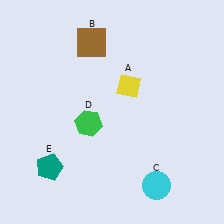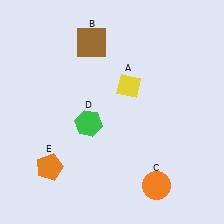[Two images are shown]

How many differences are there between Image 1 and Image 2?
There are 2 differences between the two images.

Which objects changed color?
C changed from cyan to orange. E changed from teal to orange.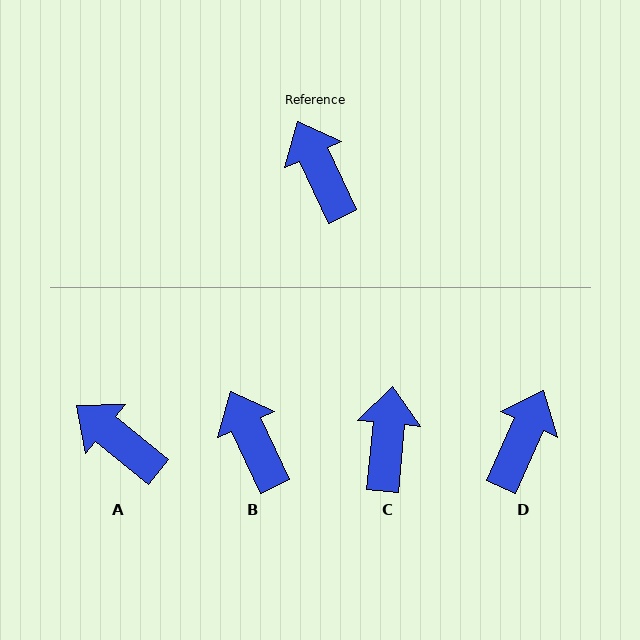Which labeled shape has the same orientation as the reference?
B.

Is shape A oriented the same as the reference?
No, it is off by about 26 degrees.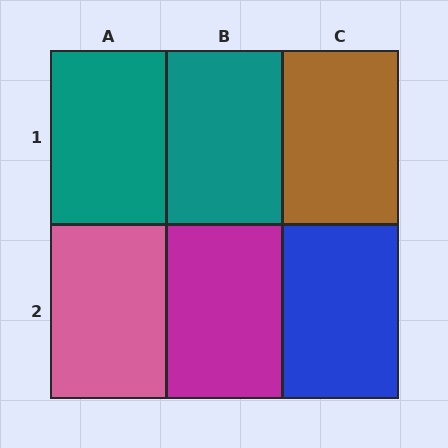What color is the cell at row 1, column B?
Teal.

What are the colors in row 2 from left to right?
Pink, magenta, blue.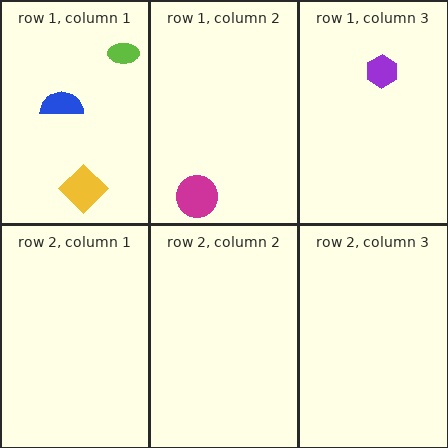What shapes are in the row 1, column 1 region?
The blue semicircle, the yellow diamond, the lime ellipse.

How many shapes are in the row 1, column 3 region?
1.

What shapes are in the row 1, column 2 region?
The magenta circle.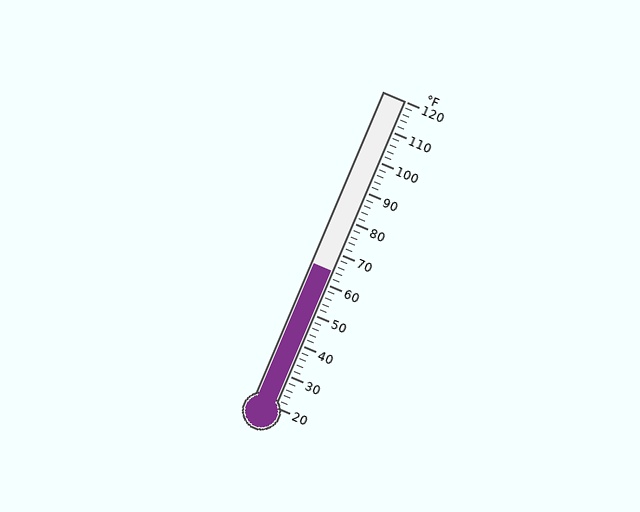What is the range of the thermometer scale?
The thermometer scale ranges from 20°F to 120°F.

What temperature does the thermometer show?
The thermometer shows approximately 64°F.